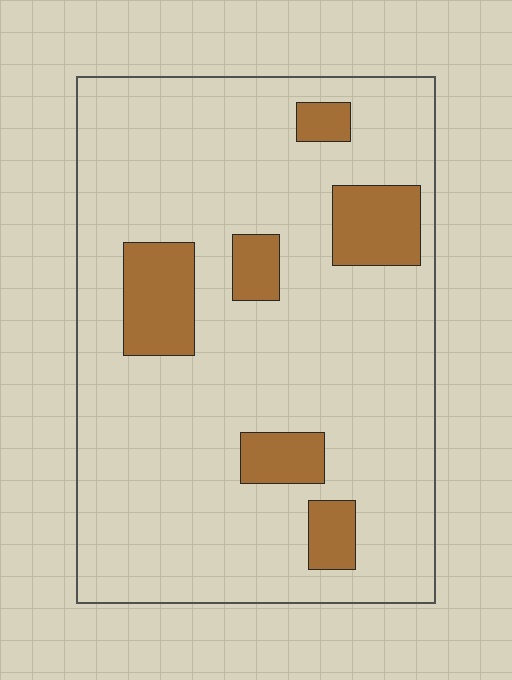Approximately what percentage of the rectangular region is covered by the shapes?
Approximately 15%.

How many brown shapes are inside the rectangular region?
6.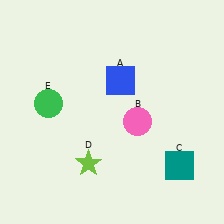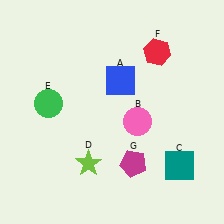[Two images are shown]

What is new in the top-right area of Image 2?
A red hexagon (F) was added in the top-right area of Image 2.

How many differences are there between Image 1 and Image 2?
There are 2 differences between the two images.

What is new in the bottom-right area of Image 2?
A magenta pentagon (G) was added in the bottom-right area of Image 2.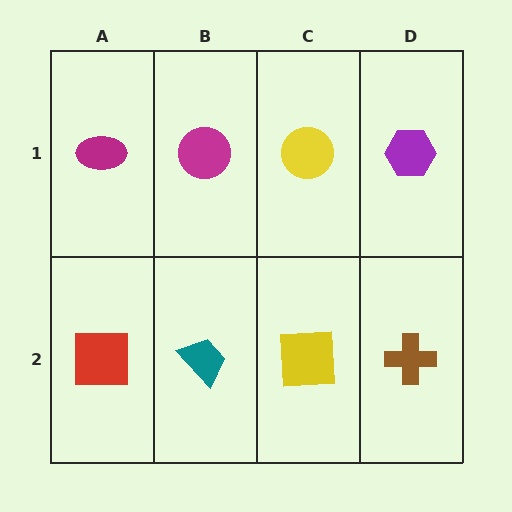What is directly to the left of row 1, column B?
A magenta ellipse.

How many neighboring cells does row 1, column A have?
2.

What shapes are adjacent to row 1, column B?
A teal trapezoid (row 2, column B), a magenta ellipse (row 1, column A), a yellow circle (row 1, column C).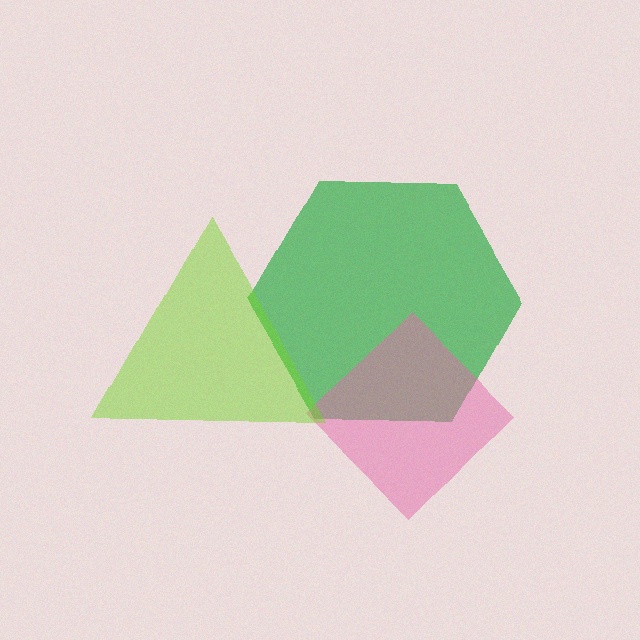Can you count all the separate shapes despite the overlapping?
Yes, there are 3 separate shapes.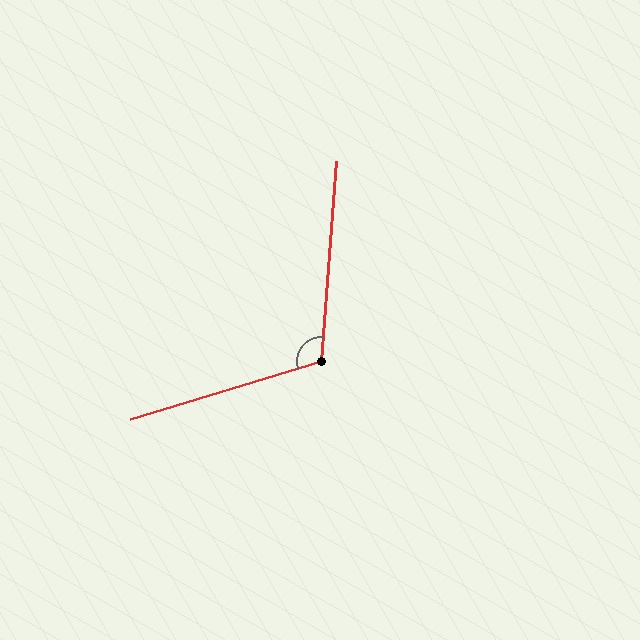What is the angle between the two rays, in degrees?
Approximately 111 degrees.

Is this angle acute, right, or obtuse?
It is obtuse.